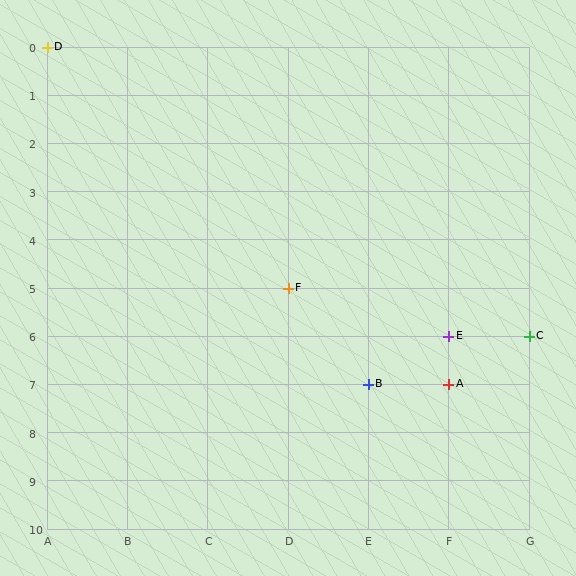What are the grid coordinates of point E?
Point E is at grid coordinates (F, 6).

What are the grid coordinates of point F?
Point F is at grid coordinates (D, 5).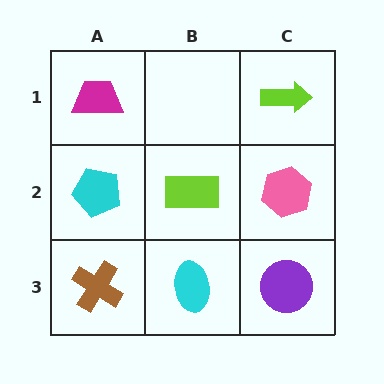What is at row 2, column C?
A pink hexagon.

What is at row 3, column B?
A cyan ellipse.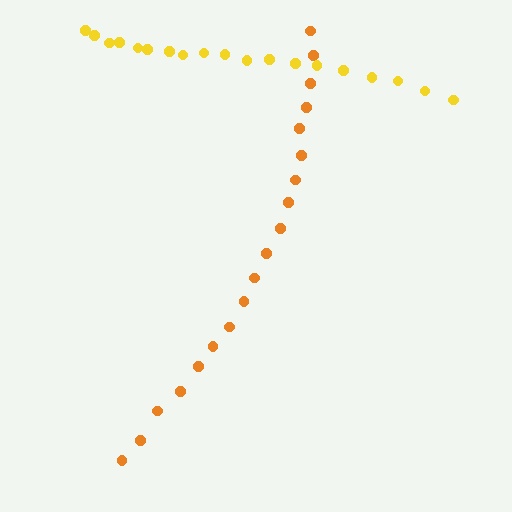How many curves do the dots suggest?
There are 2 distinct paths.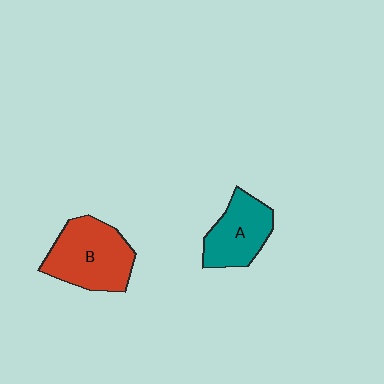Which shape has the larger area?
Shape B (red).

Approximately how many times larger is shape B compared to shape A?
Approximately 1.3 times.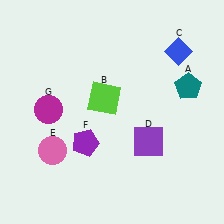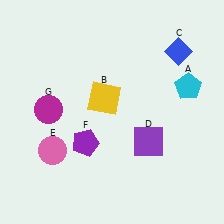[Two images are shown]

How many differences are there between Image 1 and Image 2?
There are 2 differences between the two images.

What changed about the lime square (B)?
In Image 1, B is lime. In Image 2, it changed to yellow.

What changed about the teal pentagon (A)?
In Image 1, A is teal. In Image 2, it changed to cyan.